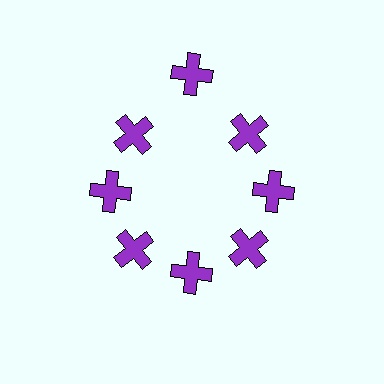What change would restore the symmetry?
The symmetry would be restored by moving it inward, back onto the ring so that all 8 crosses sit at equal angles and equal distance from the center.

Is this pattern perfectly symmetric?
No. The 8 purple crosses are arranged in a ring, but one element near the 12 o'clock position is pushed outward from the center, breaking the 8-fold rotational symmetry.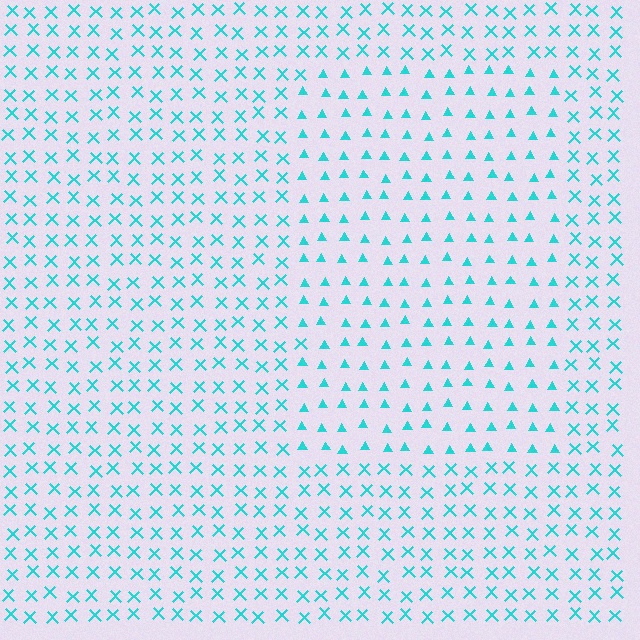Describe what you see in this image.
The image is filled with small cyan elements arranged in a uniform grid. A rectangle-shaped region contains triangles, while the surrounding area contains X marks. The boundary is defined purely by the change in element shape.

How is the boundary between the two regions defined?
The boundary is defined by a change in element shape: triangles inside vs. X marks outside. All elements share the same color and spacing.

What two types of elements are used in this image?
The image uses triangles inside the rectangle region and X marks outside it.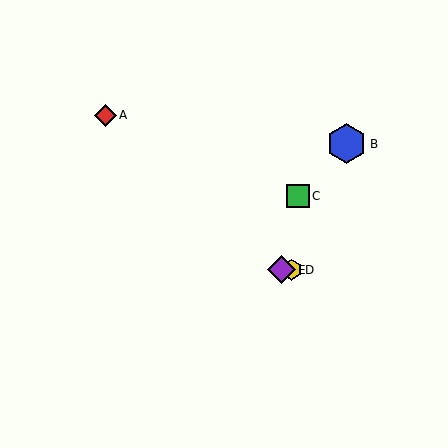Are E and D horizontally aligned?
Yes, both are at y≈270.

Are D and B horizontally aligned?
No, D is at y≈270 and B is at y≈144.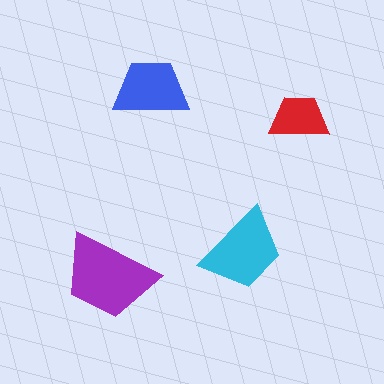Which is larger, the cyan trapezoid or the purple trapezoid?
The purple one.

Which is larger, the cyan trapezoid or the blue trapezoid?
The cyan one.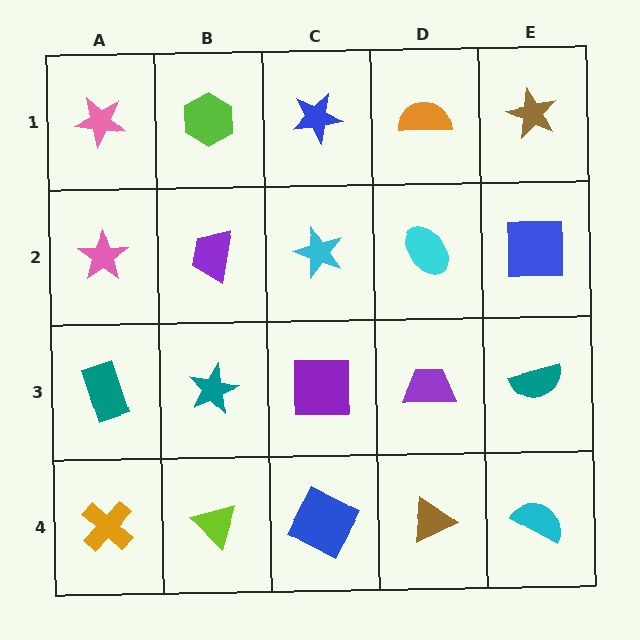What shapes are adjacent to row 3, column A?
A pink star (row 2, column A), an orange cross (row 4, column A), a teal star (row 3, column B).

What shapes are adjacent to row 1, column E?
A blue square (row 2, column E), an orange semicircle (row 1, column D).